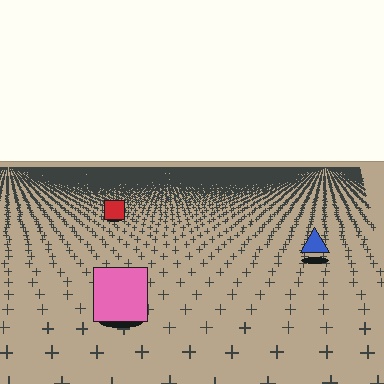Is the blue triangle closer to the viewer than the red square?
Yes. The blue triangle is closer — you can tell from the texture gradient: the ground texture is coarser near it.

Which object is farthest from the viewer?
The red square is farthest from the viewer. It appears smaller and the ground texture around it is denser.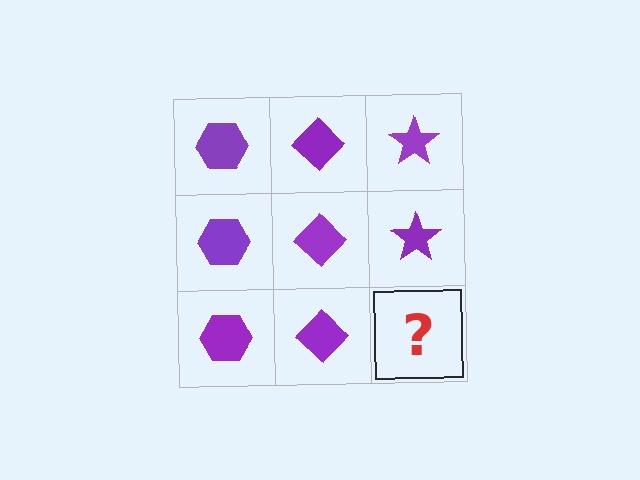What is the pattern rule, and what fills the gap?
The rule is that each column has a consistent shape. The gap should be filled with a purple star.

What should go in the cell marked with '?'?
The missing cell should contain a purple star.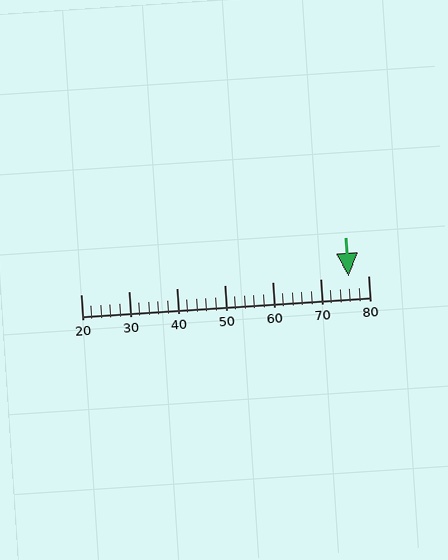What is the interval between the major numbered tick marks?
The major tick marks are spaced 10 units apart.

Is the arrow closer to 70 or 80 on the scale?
The arrow is closer to 80.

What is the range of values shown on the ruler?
The ruler shows values from 20 to 80.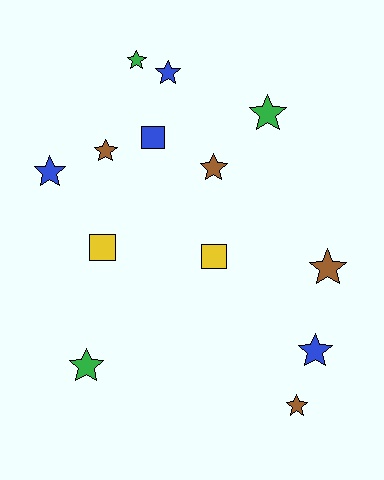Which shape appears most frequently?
Star, with 10 objects.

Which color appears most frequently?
Blue, with 4 objects.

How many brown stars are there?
There are 4 brown stars.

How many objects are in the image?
There are 13 objects.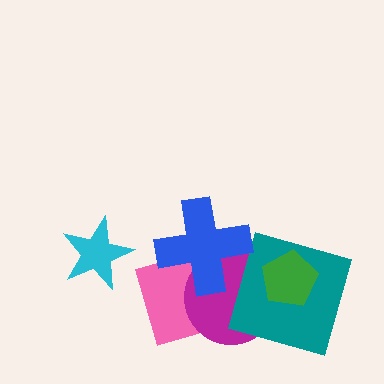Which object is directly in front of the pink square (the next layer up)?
The magenta circle is directly in front of the pink square.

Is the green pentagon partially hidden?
No, no other shape covers it.